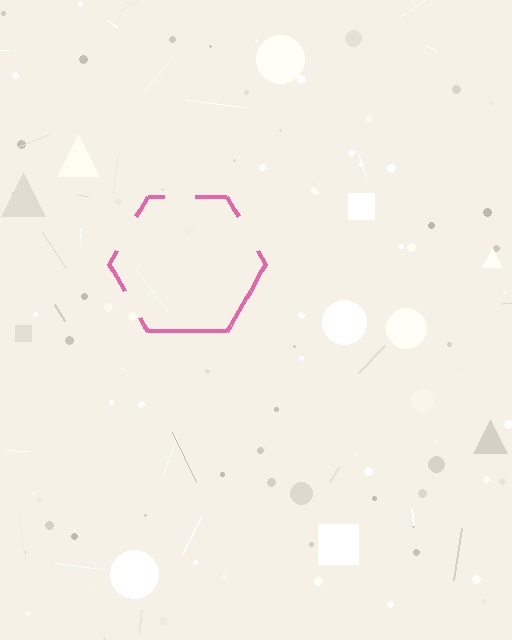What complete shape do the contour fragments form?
The contour fragments form a hexagon.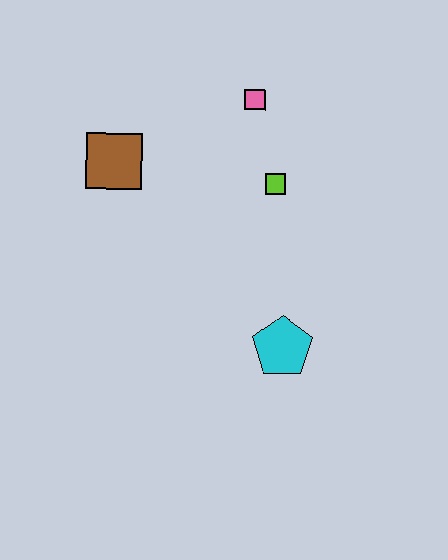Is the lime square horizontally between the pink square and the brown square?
No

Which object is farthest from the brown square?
The cyan pentagon is farthest from the brown square.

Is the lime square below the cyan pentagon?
No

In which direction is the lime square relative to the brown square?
The lime square is to the right of the brown square.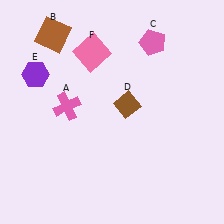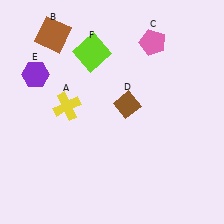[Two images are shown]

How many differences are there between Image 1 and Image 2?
There are 2 differences between the two images.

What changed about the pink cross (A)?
In Image 1, A is pink. In Image 2, it changed to yellow.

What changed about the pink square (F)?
In Image 1, F is pink. In Image 2, it changed to lime.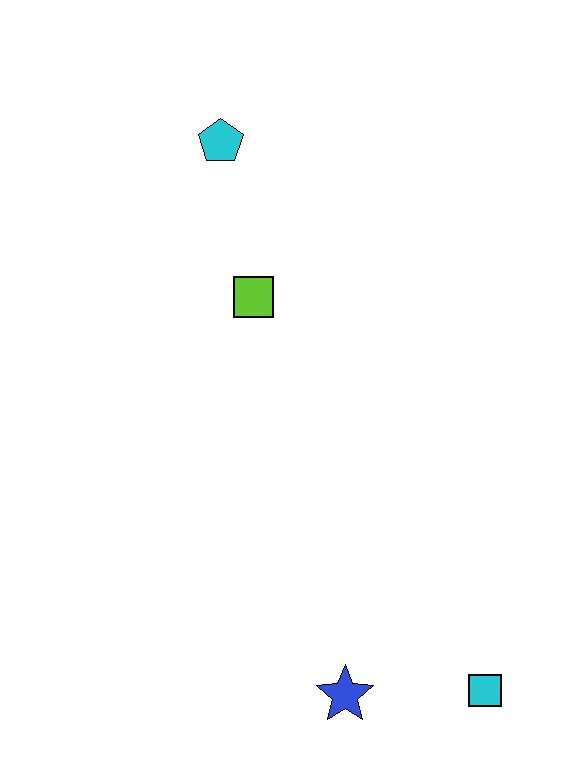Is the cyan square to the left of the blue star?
No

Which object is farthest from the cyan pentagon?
The cyan square is farthest from the cyan pentagon.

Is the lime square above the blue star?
Yes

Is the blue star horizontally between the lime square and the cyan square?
Yes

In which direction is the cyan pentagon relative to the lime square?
The cyan pentagon is above the lime square.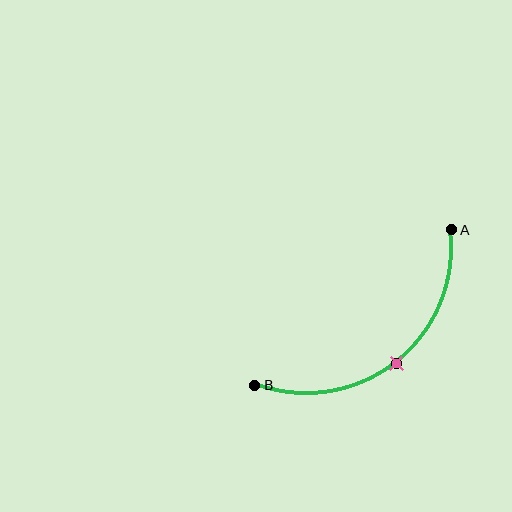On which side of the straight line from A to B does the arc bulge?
The arc bulges below and to the right of the straight line connecting A and B.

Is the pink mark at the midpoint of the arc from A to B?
Yes. The pink mark lies on the arc at equal arc-length from both A and B — it is the arc midpoint.